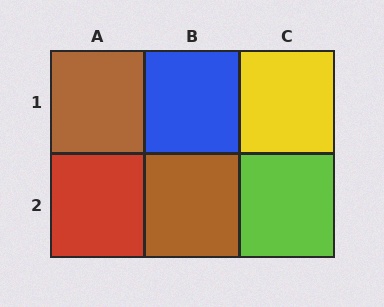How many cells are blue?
1 cell is blue.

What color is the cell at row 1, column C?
Yellow.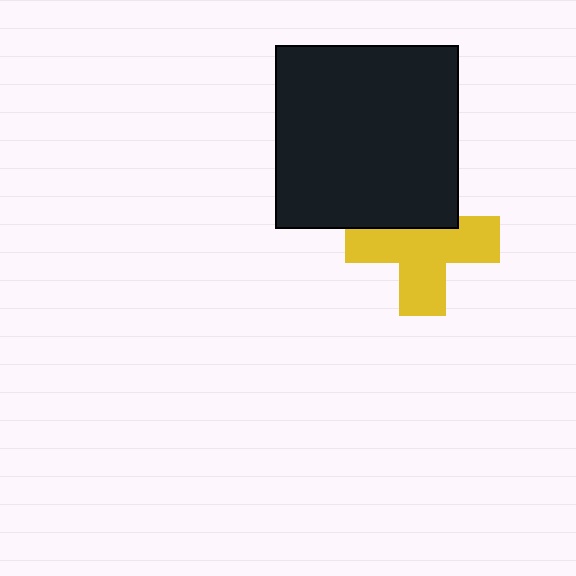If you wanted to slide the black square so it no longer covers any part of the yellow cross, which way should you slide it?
Slide it up — that is the most direct way to separate the two shapes.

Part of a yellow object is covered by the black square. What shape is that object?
It is a cross.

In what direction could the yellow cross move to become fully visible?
The yellow cross could move down. That would shift it out from behind the black square entirely.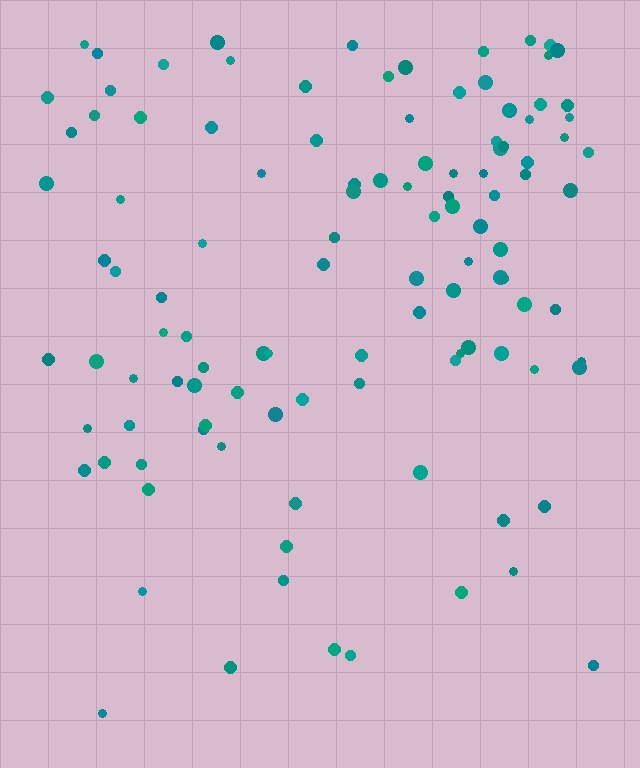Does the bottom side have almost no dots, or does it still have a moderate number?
Still a moderate number, just noticeably fewer than the top.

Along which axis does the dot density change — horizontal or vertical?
Vertical.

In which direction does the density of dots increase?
From bottom to top, with the top side densest.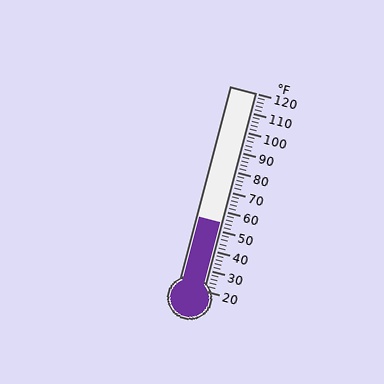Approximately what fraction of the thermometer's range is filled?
The thermometer is filled to approximately 35% of its range.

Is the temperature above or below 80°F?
The temperature is below 80°F.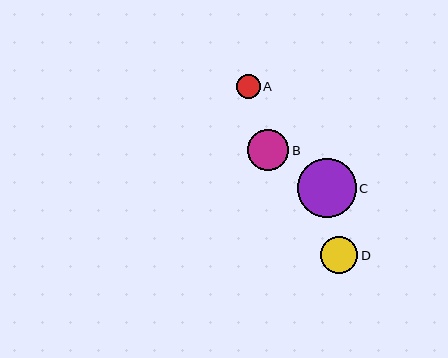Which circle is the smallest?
Circle A is the smallest with a size of approximately 24 pixels.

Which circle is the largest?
Circle C is the largest with a size of approximately 59 pixels.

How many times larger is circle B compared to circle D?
Circle B is approximately 1.1 times the size of circle D.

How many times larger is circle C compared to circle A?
Circle C is approximately 2.5 times the size of circle A.